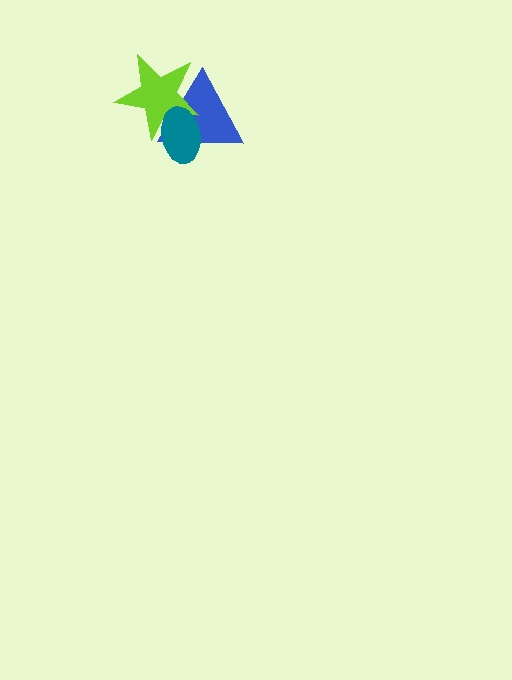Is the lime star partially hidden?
Yes, it is partially covered by another shape.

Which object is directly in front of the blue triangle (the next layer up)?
The lime star is directly in front of the blue triangle.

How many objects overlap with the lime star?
2 objects overlap with the lime star.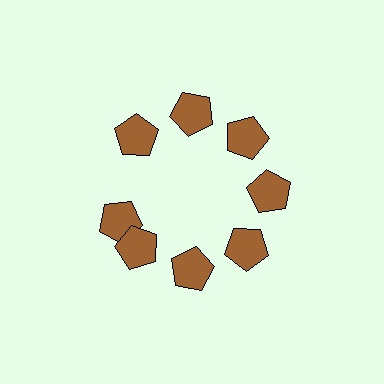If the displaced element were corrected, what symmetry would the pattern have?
It would have 8-fold rotational symmetry — the pattern would map onto itself every 45 degrees.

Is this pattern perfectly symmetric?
No. The 8 brown pentagons are arranged in a ring, but one element near the 9 o'clock position is rotated out of alignment along the ring, breaking the 8-fold rotational symmetry.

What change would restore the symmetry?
The symmetry would be restored by rotating it back into even spacing with its neighbors so that all 8 pentagons sit at equal angles and equal distance from the center.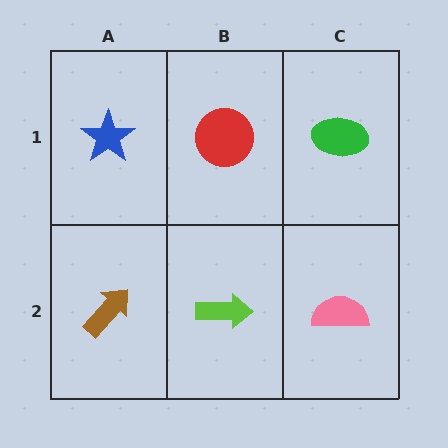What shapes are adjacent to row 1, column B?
A lime arrow (row 2, column B), a blue star (row 1, column A), a green ellipse (row 1, column C).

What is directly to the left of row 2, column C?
A lime arrow.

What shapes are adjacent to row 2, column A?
A blue star (row 1, column A), a lime arrow (row 2, column B).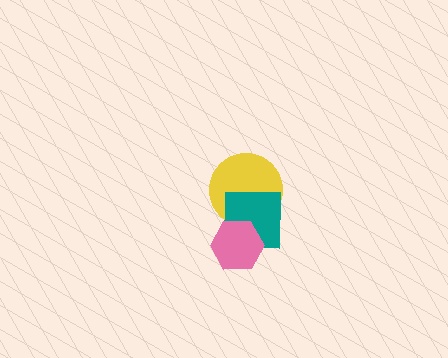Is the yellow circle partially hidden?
Yes, it is partially covered by another shape.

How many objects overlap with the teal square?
2 objects overlap with the teal square.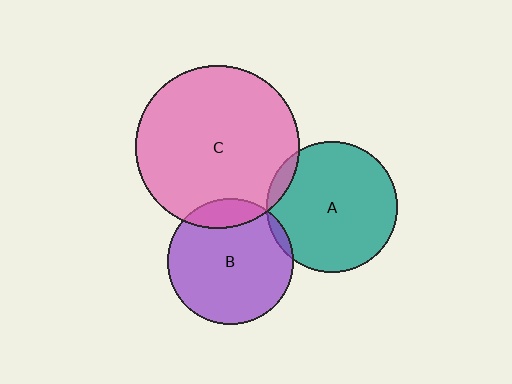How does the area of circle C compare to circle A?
Approximately 1.6 times.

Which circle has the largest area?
Circle C (pink).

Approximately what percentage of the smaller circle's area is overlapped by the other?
Approximately 5%.